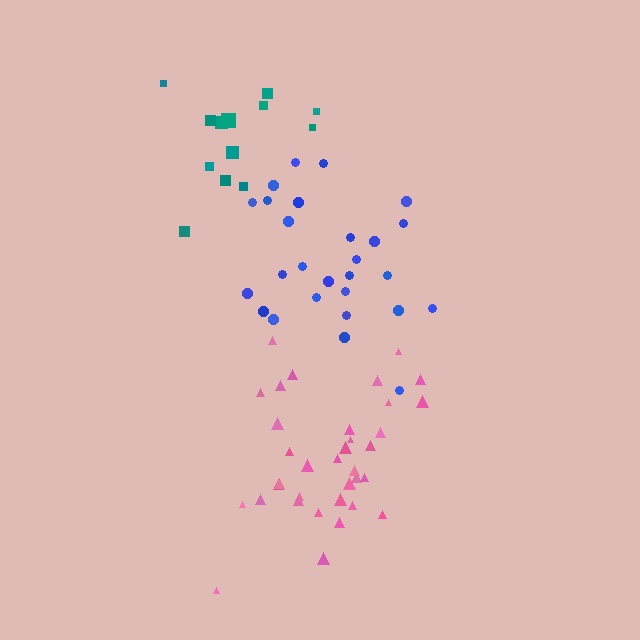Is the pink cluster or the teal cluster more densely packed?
Pink.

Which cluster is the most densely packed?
Pink.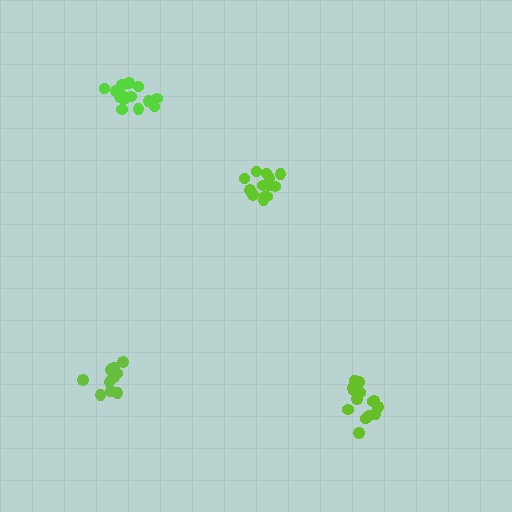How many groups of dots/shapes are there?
There are 4 groups.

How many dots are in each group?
Group 1: 11 dots, Group 2: 13 dots, Group 3: 14 dots, Group 4: 15 dots (53 total).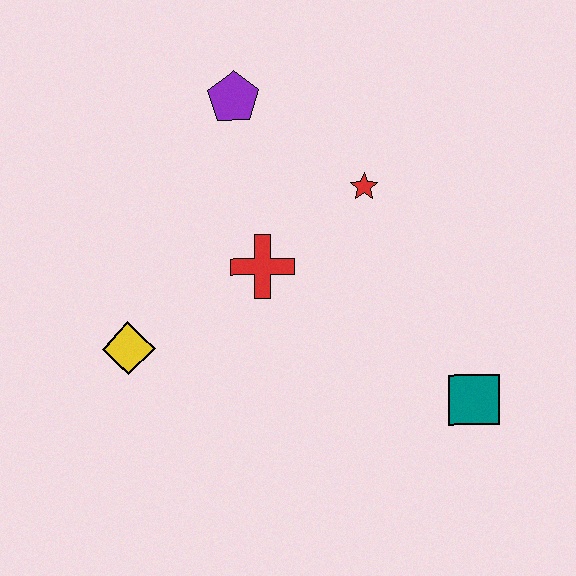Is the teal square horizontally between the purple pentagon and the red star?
No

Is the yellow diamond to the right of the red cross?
No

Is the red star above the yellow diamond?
Yes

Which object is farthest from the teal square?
The purple pentagon is farthest from the teal square.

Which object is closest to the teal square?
The red star is closest to the teal square.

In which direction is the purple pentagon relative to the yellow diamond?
The purple pentagon is above the yellow diamond.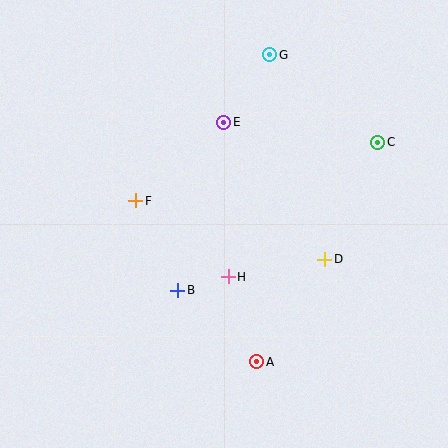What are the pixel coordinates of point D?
Point D is at (325, 259).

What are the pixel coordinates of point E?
Point E is at (224, 122).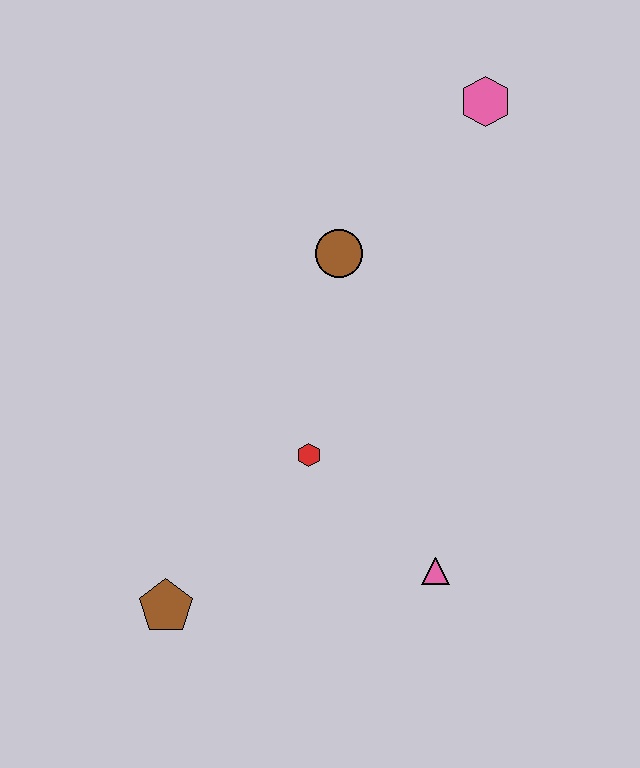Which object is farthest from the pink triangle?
The pink hexagon is farthest from the pink triangle.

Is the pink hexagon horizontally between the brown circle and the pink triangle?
No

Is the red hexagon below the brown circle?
Yes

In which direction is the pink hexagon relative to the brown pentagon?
The pink hexagon is above the brown pentagon.